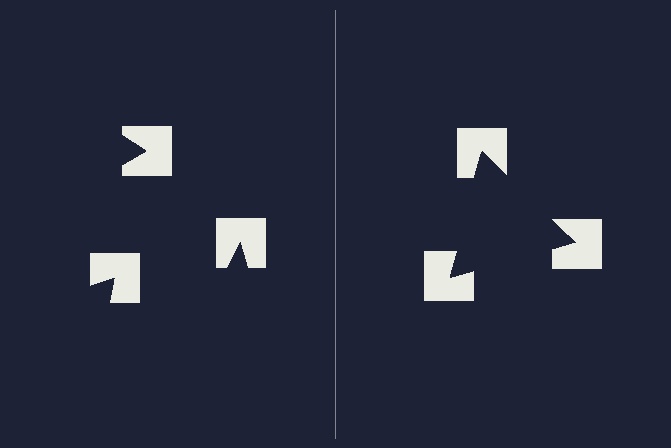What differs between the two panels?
The notched squares are positioned identically on both sides; only the wedge orientations differ. On the right they align to a triangle; on the left they are misaligned.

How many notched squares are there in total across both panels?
6 — 3 on each side.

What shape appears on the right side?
An illusory triangle.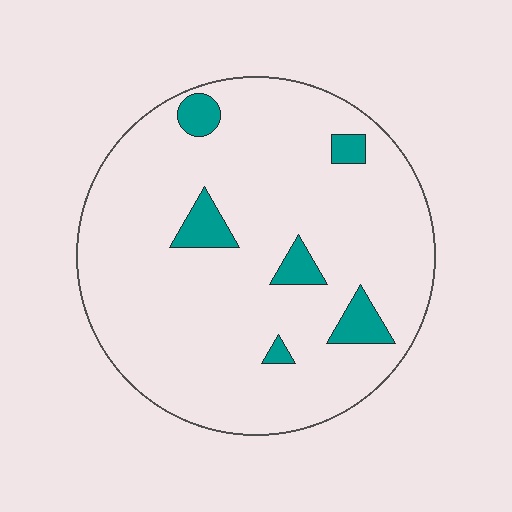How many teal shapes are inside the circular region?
6.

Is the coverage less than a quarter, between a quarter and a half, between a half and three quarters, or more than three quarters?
Less than a quarter.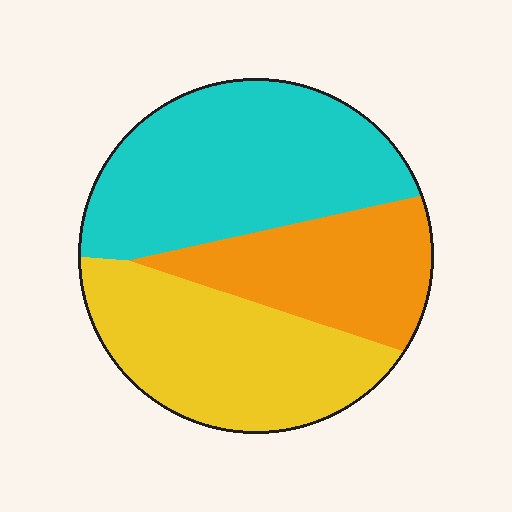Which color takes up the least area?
Orange, at roughly 25%.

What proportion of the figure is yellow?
Yellow takes up about one third (1/3) of the figure.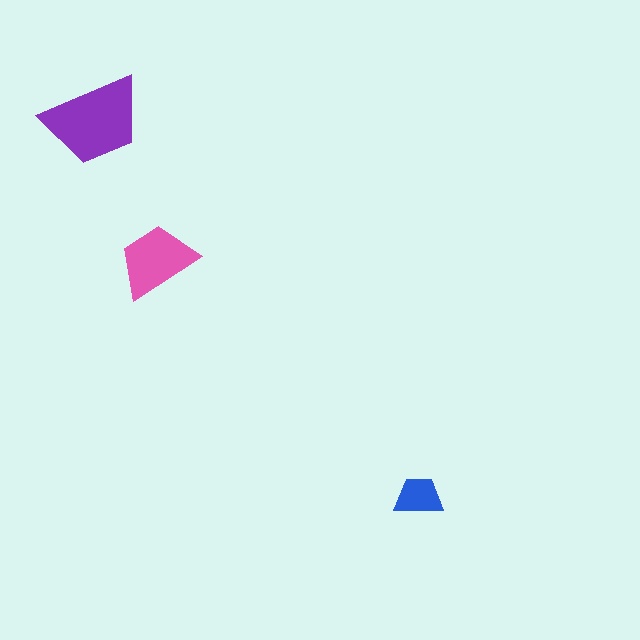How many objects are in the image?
There are 3 objects in the image.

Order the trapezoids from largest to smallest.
the purple one, the pink one, the blue one.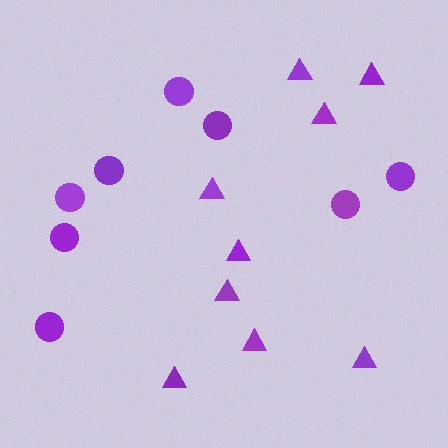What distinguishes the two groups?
There are 2 groups: one group of circles (8) and one group of triangles (9).